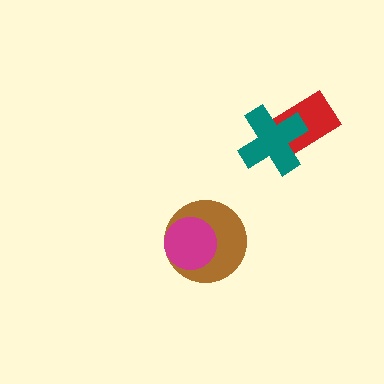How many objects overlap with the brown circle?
1 object overlaps with the brown circle.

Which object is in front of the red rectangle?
The teal cross is in front of the red rectangle.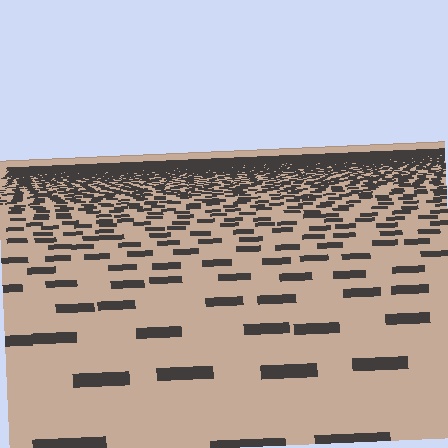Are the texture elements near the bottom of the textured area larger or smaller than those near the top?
Larger. Near the bottom, elements are closer to the viewer and appear at a bigger on-screen size.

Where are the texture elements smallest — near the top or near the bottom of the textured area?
Near the top.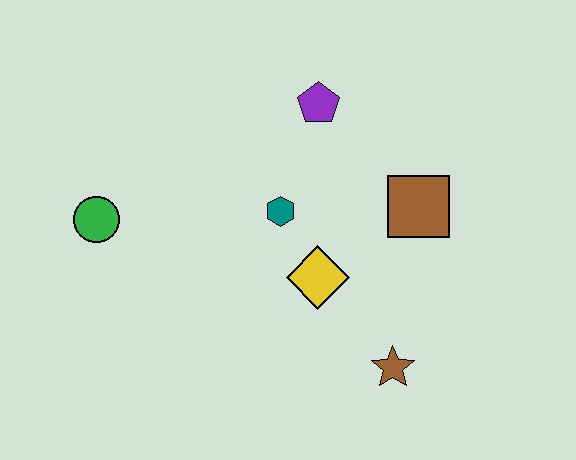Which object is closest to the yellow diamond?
The teal hexagon is closest to the yellow diamond.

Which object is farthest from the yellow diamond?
The green circle is farthest from the yellow diamond.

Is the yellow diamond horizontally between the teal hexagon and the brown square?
Yes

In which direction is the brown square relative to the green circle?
The brown square is to the right of the green circle.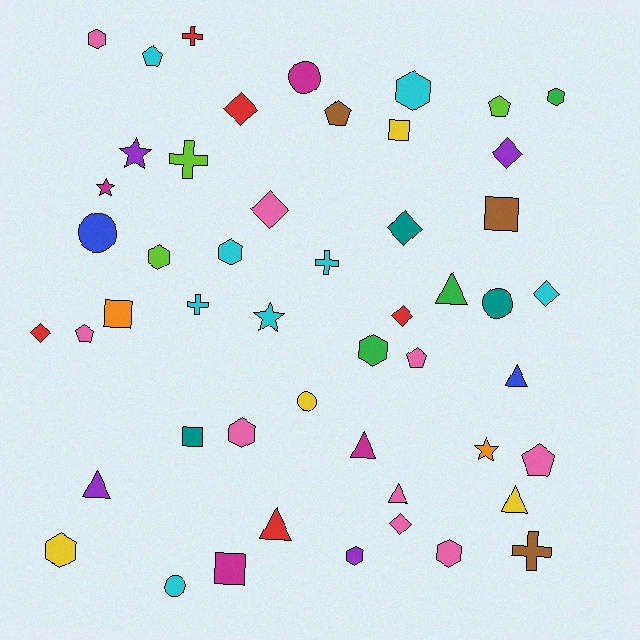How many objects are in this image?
There are 50 objects.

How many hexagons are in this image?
There are 10 hexagons.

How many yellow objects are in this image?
There are 4 yellow objects.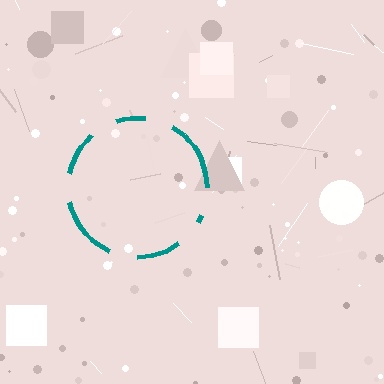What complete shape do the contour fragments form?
The contour fragments form a circle.